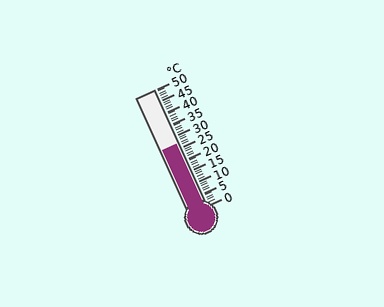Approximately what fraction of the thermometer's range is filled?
The thermometer is filled to approximately 55% of its range.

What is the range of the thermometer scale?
The thermometer scale ranges from 0°C to 50°C.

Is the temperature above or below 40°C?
The temperature is below 40°C.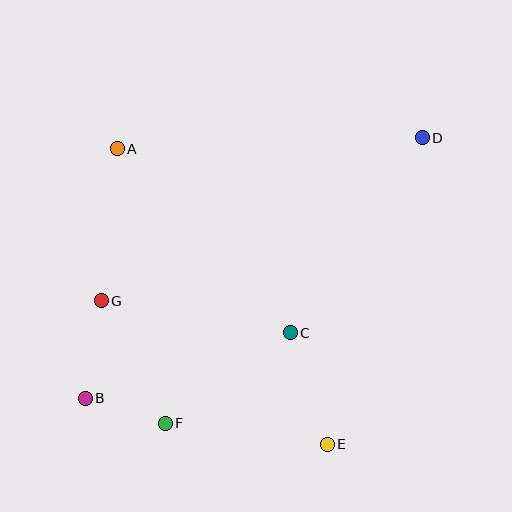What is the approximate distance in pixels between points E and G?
The distance between E and G is approximately 268 pixels.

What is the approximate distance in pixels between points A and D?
The distance between A and D is approximately 305 pixels.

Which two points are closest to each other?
Points B and F are closest to each other.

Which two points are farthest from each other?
Points B and D are farthest from each other.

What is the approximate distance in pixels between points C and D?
The distance between C and D is approximately 236 pixels.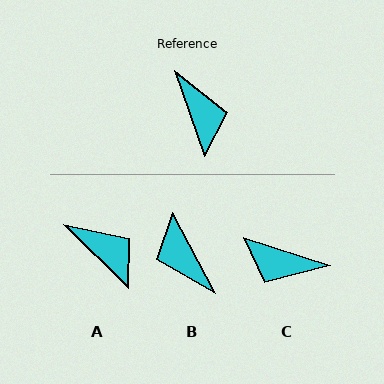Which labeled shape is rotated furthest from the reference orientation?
B, about 171 degrees away.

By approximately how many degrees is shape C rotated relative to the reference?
Approximately 127 degrees clockwise.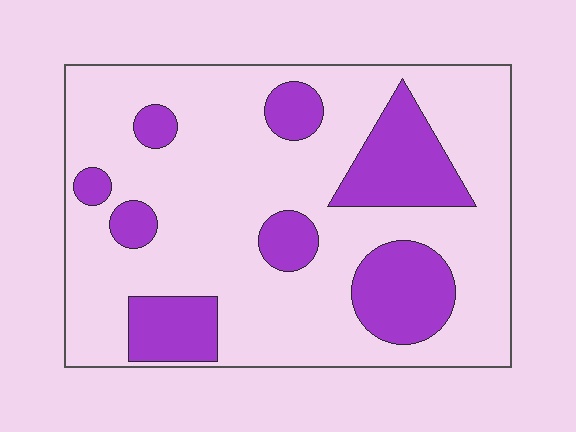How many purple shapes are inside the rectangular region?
8.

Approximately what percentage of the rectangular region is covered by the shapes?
Approximately 25%.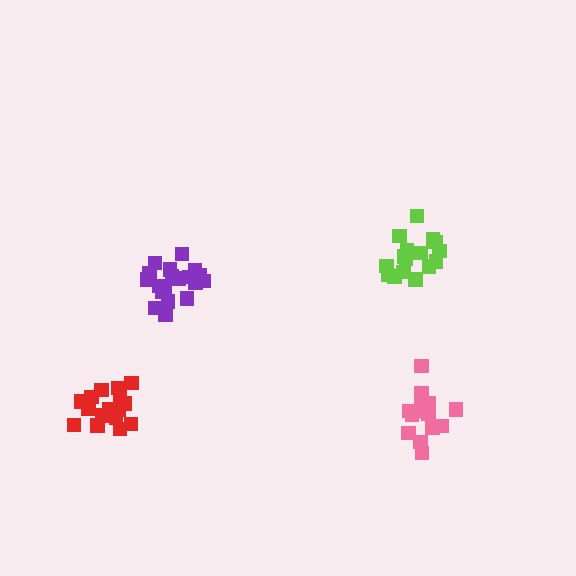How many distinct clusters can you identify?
There are 4 distinct clusters.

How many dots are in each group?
Group 1: 16 dots, Group 2: 16 dots, Group 3: 19 dots, Group 4: 17 dots (68 total).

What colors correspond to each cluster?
The clusters are colored: pink, lime, purple, red.